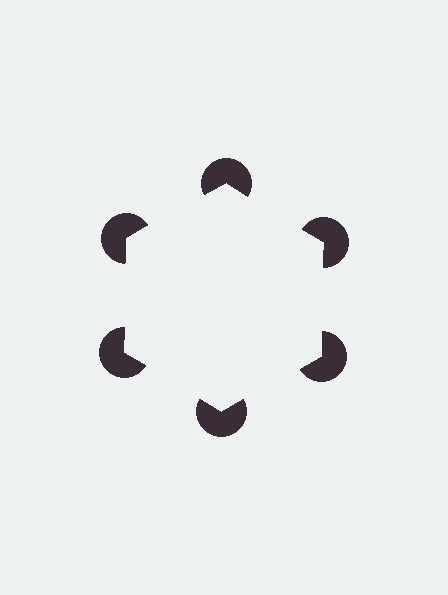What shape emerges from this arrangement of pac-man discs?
An illusory hexagon — its edges are inferred from the aligned wedge cuts in the pac-man discs, not physically drawn.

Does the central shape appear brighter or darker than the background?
It typically appears slightly brighter than the background, even though no actual brightness change is drawn.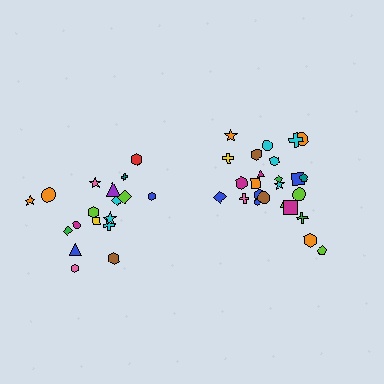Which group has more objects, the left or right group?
The right group.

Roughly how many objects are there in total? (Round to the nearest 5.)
Roughly 45 objects in total.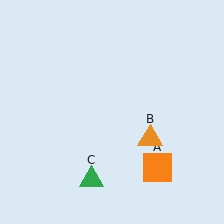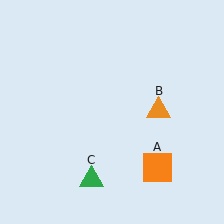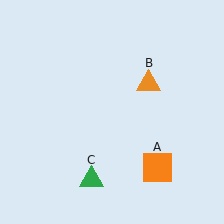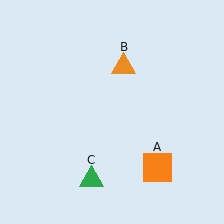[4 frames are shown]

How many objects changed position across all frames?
1 object changed position: orange triangle (object B).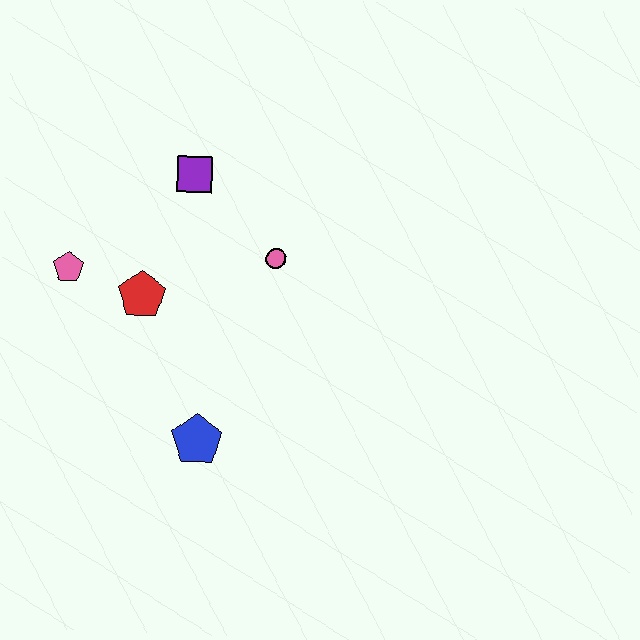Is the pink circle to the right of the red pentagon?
Yes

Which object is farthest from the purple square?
The blue pentagon is farthest from the purple square.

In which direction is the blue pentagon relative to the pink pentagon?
The blue pentagon is below the pink pentagon.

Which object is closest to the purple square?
The pink circle is closest to the purple square.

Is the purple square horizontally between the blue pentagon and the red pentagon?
Yes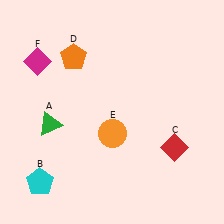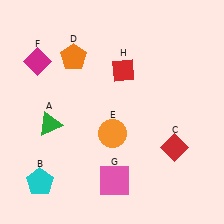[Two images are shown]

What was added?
A pink square (G), a red diamond (H) were added in Image 2.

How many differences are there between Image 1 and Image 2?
There are 2 differences between the two images.